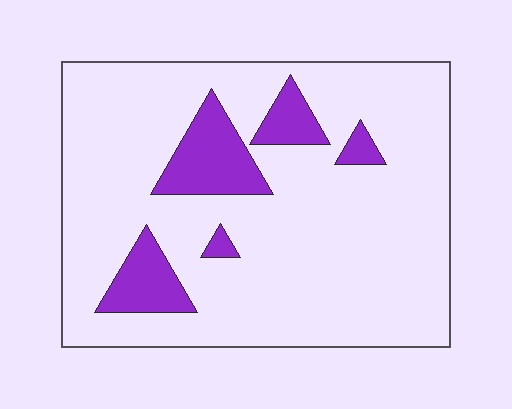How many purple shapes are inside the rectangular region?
5.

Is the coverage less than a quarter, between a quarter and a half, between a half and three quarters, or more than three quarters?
Less than a quarter.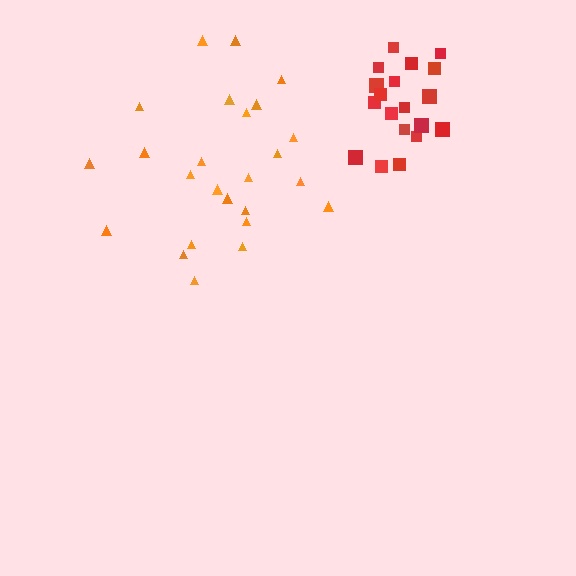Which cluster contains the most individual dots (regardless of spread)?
Orange (25).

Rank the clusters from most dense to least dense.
red, orange.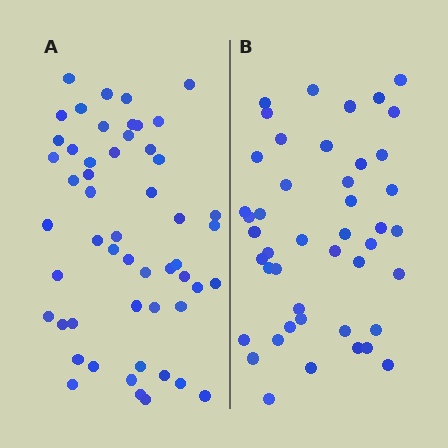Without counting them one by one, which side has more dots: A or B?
Region A (the left region) has more dots.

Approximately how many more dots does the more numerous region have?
Region A has roughly 8 or so more dots than region B.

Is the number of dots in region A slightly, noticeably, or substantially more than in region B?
Region A has only slightly more — the two regions are fairly close. The ratio is roughly 1.2 to 1.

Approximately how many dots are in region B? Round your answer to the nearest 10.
About 40 dots. (The exact count is 45, which rounds to 40.)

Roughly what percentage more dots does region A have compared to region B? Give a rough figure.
About 20% more.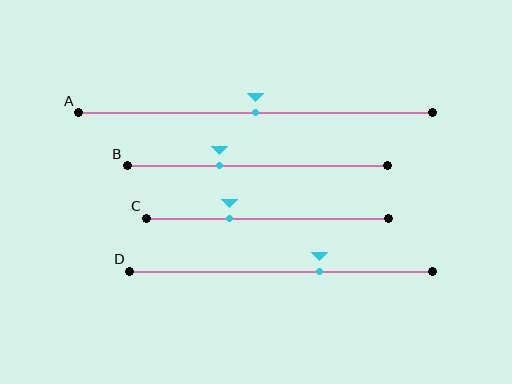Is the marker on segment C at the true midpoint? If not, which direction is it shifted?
No, the marker on segment C is shifted to the left by about 15% of the segment length.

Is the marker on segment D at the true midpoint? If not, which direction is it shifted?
No, the marker on segment D is shifted to the right by about 13% of the segment length.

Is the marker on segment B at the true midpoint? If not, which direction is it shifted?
No, the marker on segment B is shifted to the left by about 15% of the segment length.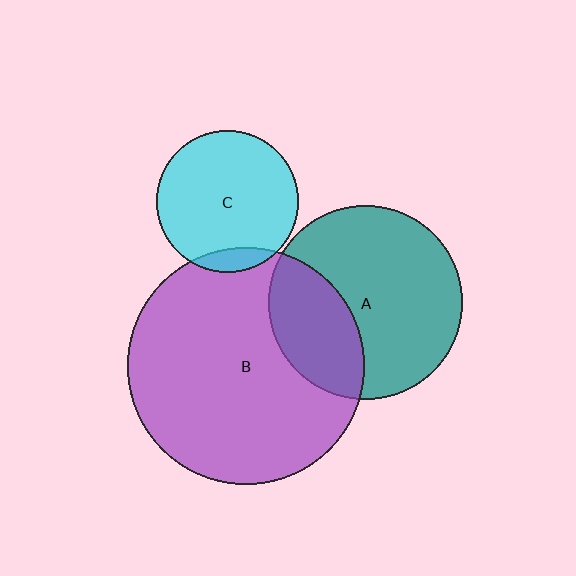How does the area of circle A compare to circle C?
Approximately 1.9 times.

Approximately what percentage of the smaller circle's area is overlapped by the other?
Approximately 30%.